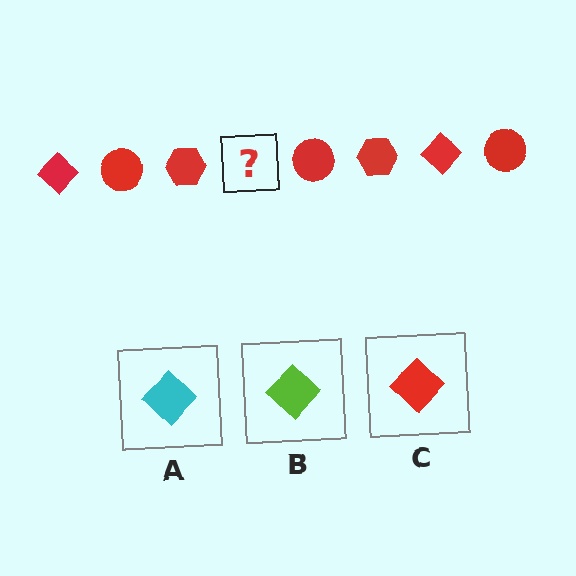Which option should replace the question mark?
Option C.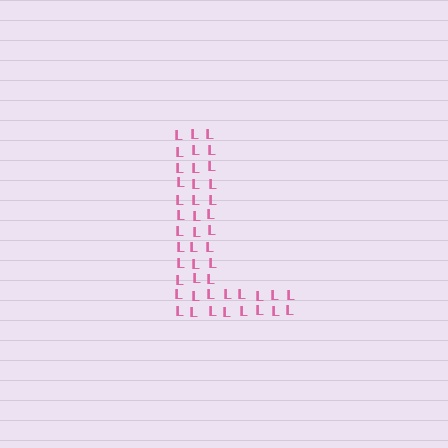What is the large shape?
The large shape is the letter L.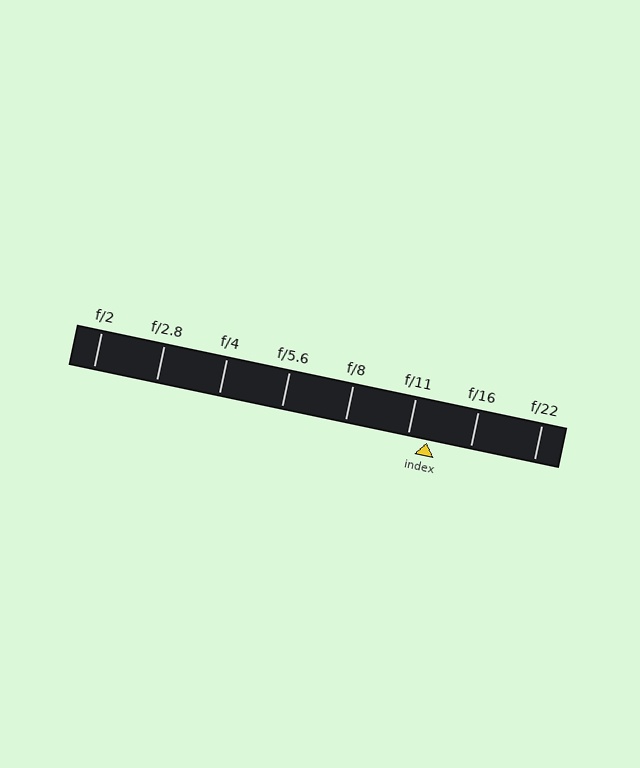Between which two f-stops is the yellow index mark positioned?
The index mark is between f/11 and f/16.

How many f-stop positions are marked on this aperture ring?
There are 8 f-stop positions marked.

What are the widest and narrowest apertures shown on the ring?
The widest aperture shown is f/2 and the narrowest is f/22.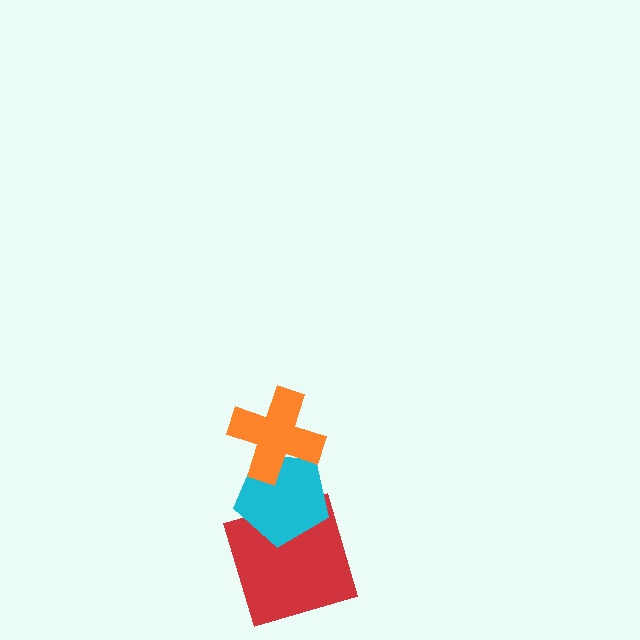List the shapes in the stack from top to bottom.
From top to bottom: the orange cross, the cyan pentagon, the red square.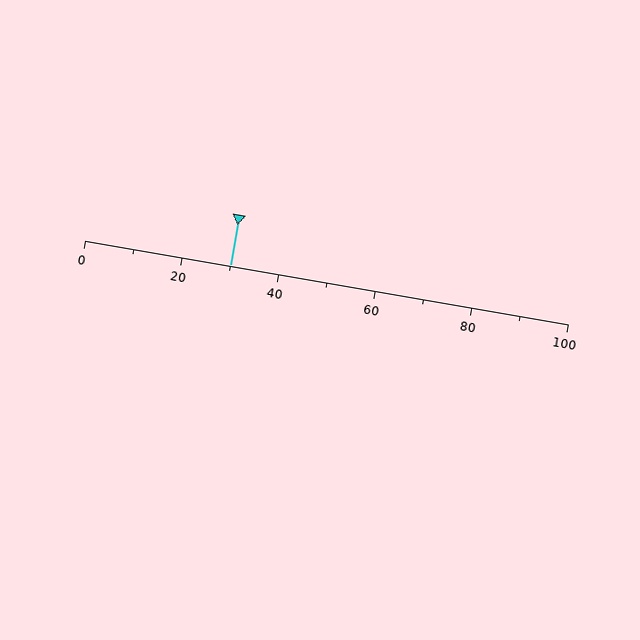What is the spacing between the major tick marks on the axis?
The major ticks are spaced 20 apart.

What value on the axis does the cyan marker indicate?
The marker indicates approximately 30.